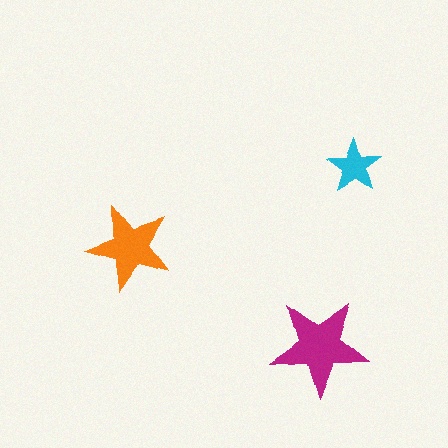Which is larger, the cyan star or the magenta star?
The magenta one.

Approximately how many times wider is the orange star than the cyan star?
About 1.5 times wider.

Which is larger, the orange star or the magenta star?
The magenta one.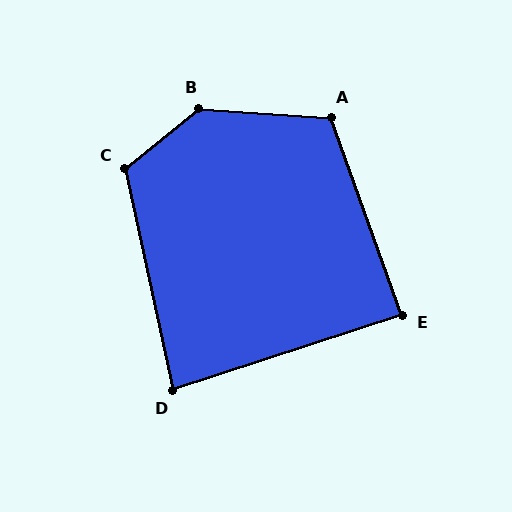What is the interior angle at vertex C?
Approximately 116 degrees (obtuse).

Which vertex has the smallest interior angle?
D, at approximately 84 degrees.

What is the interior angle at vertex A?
Approximately 113 degrees (obtuse).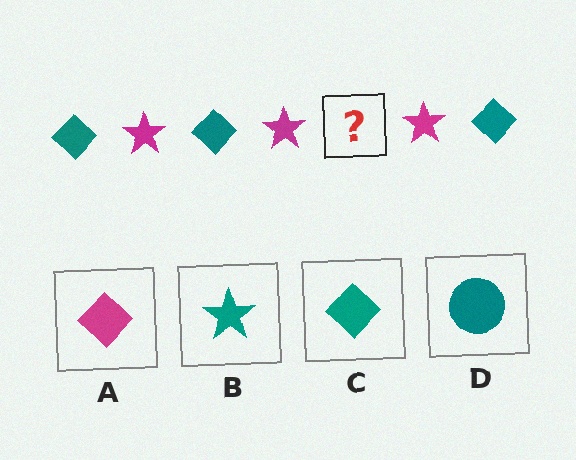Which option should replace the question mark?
Option C.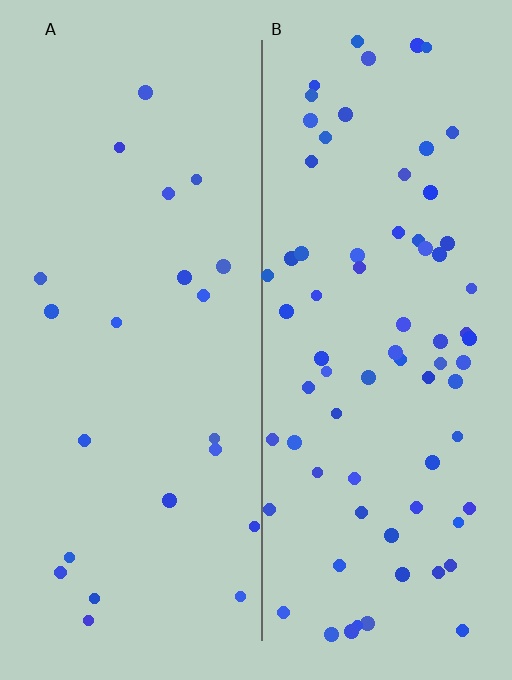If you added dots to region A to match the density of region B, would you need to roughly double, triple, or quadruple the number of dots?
Approximately triple.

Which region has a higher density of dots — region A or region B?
B (the right).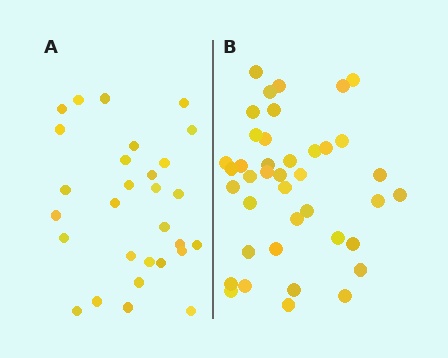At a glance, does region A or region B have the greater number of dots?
Region B (the right region) has more dots.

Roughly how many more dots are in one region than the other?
Region B has roughly 12 or so more dots than region A.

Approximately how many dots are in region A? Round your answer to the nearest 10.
About 30 dots. (The exact count is 29, which rounds to 30.)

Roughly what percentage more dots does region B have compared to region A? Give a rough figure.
About 40% more.